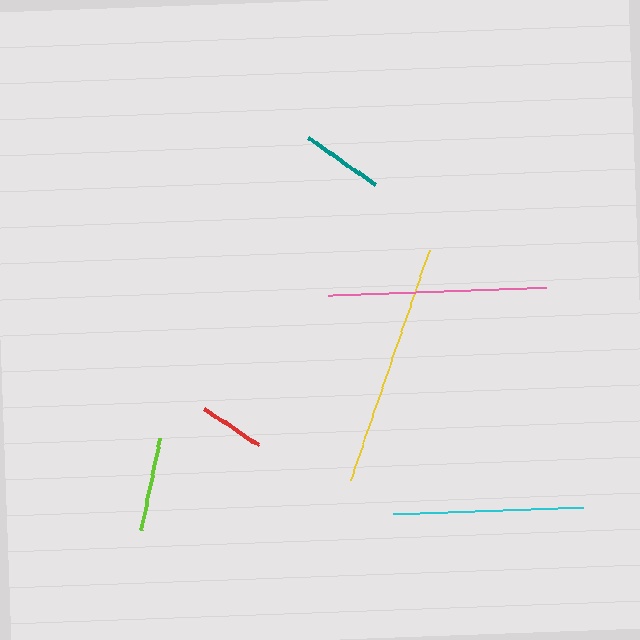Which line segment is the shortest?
The red line is the shortest at approximately 66 pixels.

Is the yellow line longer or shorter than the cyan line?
The yellow line is longer than the cyan line.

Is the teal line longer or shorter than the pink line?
The pink line is longer than the teal line.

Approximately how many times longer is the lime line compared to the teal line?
The lime line is approximately 1.2 times the length of the teal line.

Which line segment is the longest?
The yellow line is the longest at approximately 243 pixels.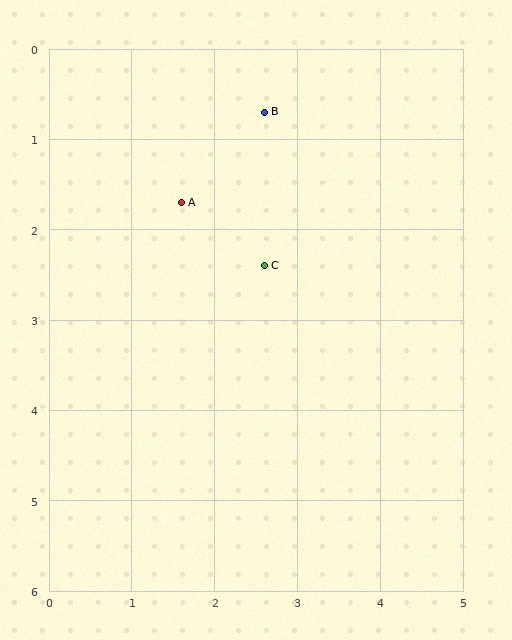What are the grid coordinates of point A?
Point A is at approximately (1.6, 1.7).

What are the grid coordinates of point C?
Point C is at approximately (2.6, 2.4).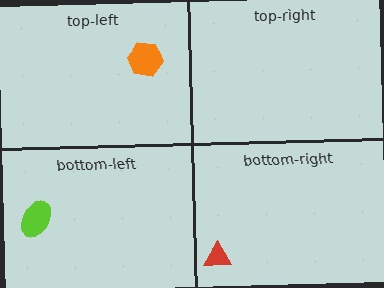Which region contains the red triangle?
The bottom-right region.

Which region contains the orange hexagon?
The top-left region.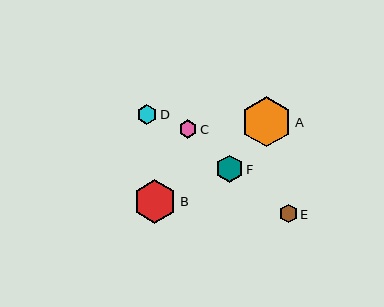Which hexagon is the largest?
Hexagon A is the largest with a size of approximately 51 pixels.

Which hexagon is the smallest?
Hexagon C is the smallest with a size of approximately 18 pixels.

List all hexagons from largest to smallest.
From largest to smallest: A, B, F, D, E, C.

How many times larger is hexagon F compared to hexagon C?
Hexagon F is approximately 1.5 times the size of hexagon C.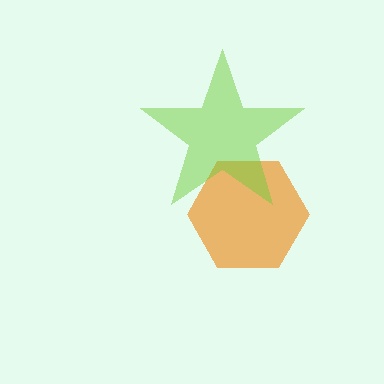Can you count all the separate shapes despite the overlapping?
Yes, there are 2 separate shapes.